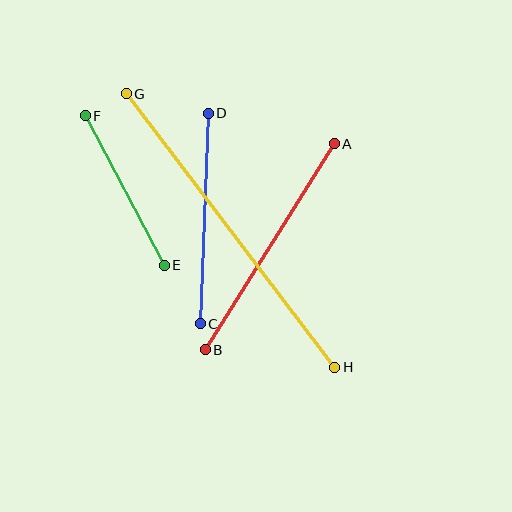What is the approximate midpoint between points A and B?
The midpoint is at approximately (270, 247) pixels.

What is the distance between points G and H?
The distance is approximately 344 pixels.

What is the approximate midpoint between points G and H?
The midpoint is at approximately (231, 231) pixels.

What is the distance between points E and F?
The distance is approximately 169 pixels.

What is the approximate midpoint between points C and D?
The midpoint is at approximately (204, 218) pixels.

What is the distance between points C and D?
The distance is approximately 211 pixels.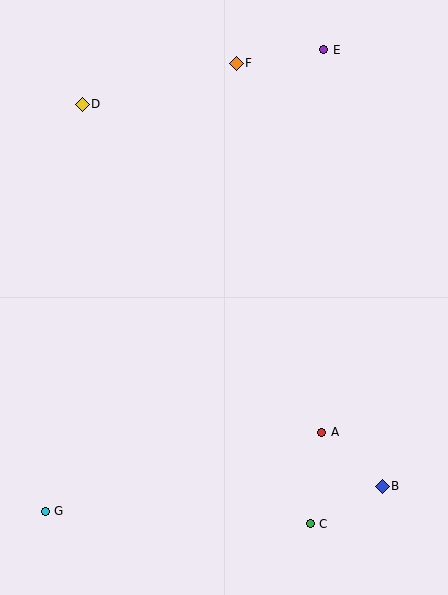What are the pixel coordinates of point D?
Point D is at (82, 104).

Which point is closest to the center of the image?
Point A at (322, 432) is closest to the center.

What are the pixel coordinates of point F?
Point F is at (236, 63).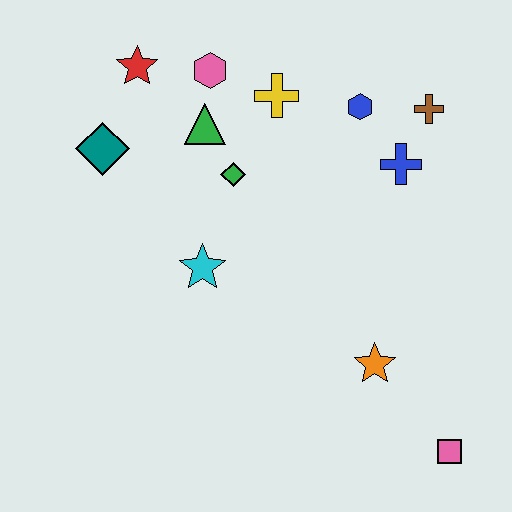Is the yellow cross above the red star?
No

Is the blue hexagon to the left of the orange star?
Yes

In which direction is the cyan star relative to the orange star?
The cyan star is to the left of the orange star.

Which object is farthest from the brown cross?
The pink square is farthest from the brown cross.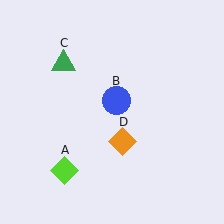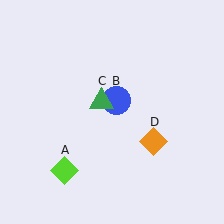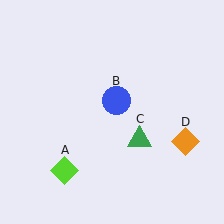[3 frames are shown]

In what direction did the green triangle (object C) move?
The green triangle (object C) moved down and to the right.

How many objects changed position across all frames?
2 objects changed position: green triangle (object C), orange diamond (object D).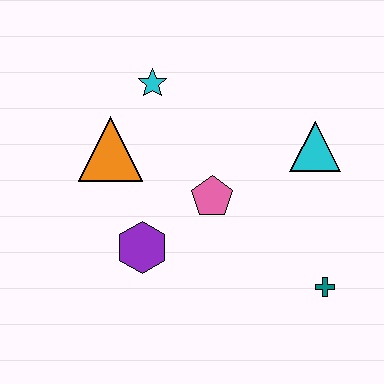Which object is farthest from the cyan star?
The teal cross is farthest from the cyan star.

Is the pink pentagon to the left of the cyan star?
No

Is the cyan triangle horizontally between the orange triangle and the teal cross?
Yes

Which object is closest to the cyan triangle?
The pink pentagon is closest to the cyan triangle.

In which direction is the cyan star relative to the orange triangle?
The cyan star is above the orange triangle.